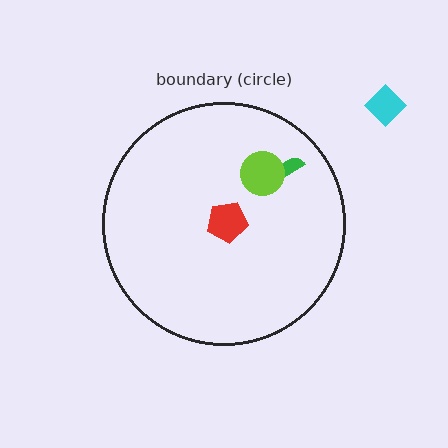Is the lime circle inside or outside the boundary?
Inside.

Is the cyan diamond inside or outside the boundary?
Outside.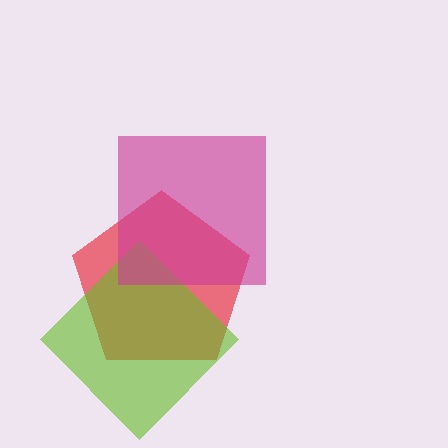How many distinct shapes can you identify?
There are 3 distinct shapes: a red pentagon, a lime diamond, a magenta square.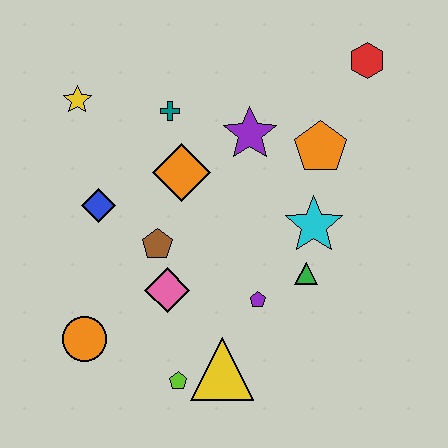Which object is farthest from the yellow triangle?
The red hexagon is farthest from the yellow triangle.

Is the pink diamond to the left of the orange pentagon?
Yes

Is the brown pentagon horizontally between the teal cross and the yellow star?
Yes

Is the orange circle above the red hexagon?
No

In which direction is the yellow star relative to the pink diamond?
The yellow star is above the pink diamond.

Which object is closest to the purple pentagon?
The green triangle is closest to the purple pentagon.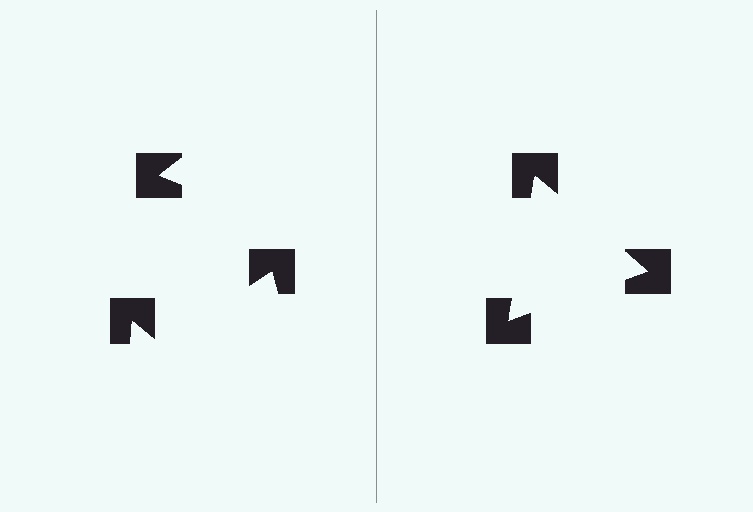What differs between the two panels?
The notched squares are positioned identically on both sides; only the wedge orientations differ. On the right they align to a triangle; on the left they are misaligned.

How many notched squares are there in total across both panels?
6 — 3 on each side.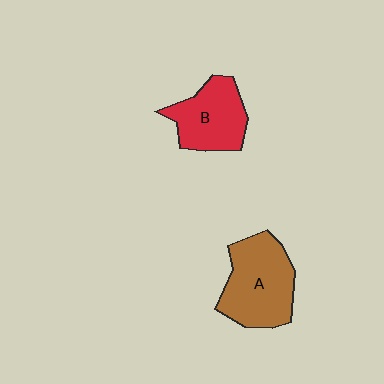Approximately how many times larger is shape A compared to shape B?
Approximately 1.3 times.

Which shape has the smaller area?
Shape B (red).